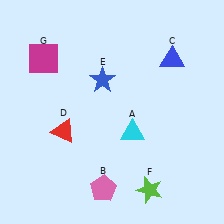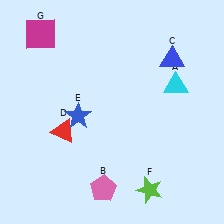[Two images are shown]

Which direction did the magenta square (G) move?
The magenta square (G) moved up.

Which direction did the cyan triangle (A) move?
The cyan triangle (A) moved up.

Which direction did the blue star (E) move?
The blue star (E) moved down.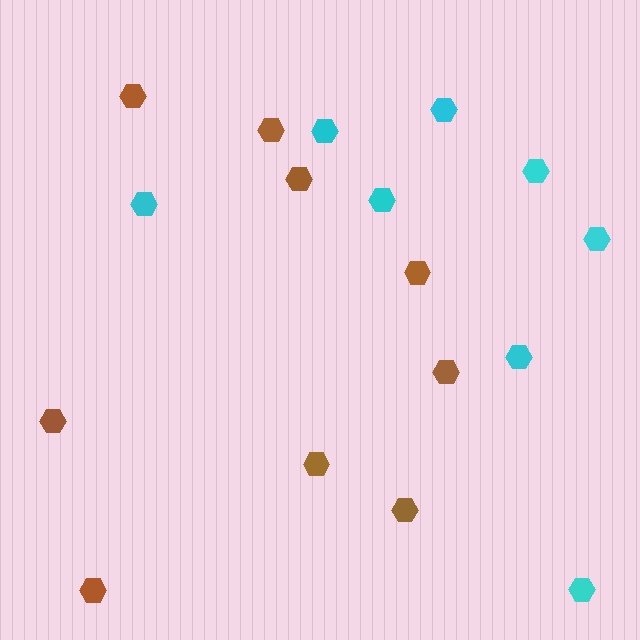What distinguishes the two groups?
There are 2 groups: one group of brown hexagons (9) and one group of cyan hexagons (8).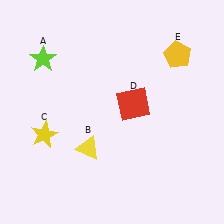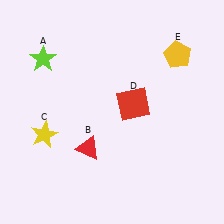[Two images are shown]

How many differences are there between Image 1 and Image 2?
There is 1 difference between the two images.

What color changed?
The triangle (B) changed from yellow in Image 1 to red in Image 2.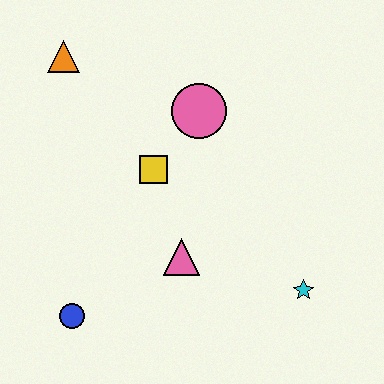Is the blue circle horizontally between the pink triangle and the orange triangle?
Yes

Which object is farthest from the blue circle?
The orange triangle is farthest from the blue circle.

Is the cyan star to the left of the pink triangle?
No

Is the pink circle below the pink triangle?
No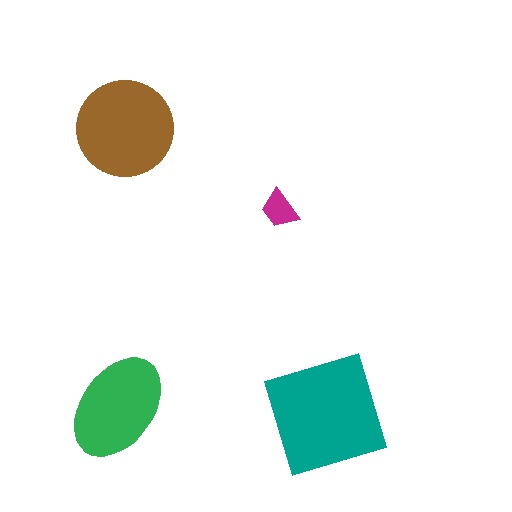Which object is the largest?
The teal square.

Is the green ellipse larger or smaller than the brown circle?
Smaller.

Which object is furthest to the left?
The green ellipse is leftmost.